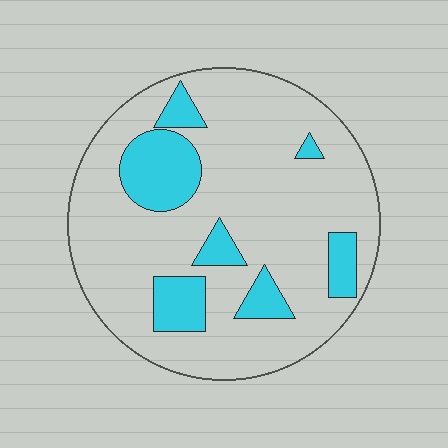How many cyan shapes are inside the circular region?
7.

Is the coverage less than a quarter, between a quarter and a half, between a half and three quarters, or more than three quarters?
Less than a quarter.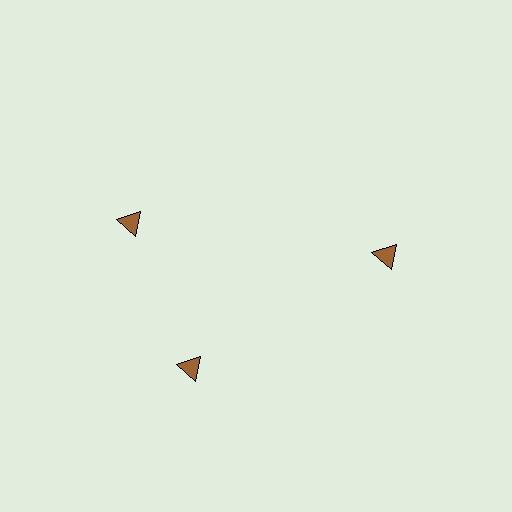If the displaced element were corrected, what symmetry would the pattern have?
It would have 3-fold rotational symmetry — the pattern would map onto itself every 120 degrees.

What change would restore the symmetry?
The symmetry would be restored by rotating it back into even spacing with its neighbors so that all 3 triangles sit at equal angles and equal distance from the center.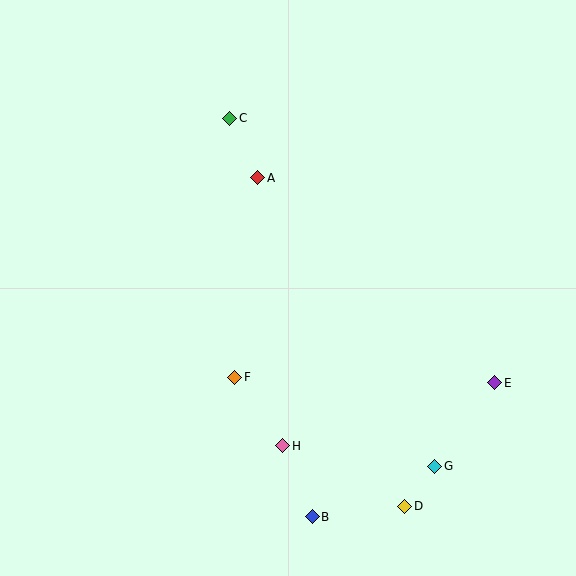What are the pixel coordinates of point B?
Point B is at (312, 517).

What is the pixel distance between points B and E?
The distance between B and E is 227 pixels.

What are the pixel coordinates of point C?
Point C is at (230, 118).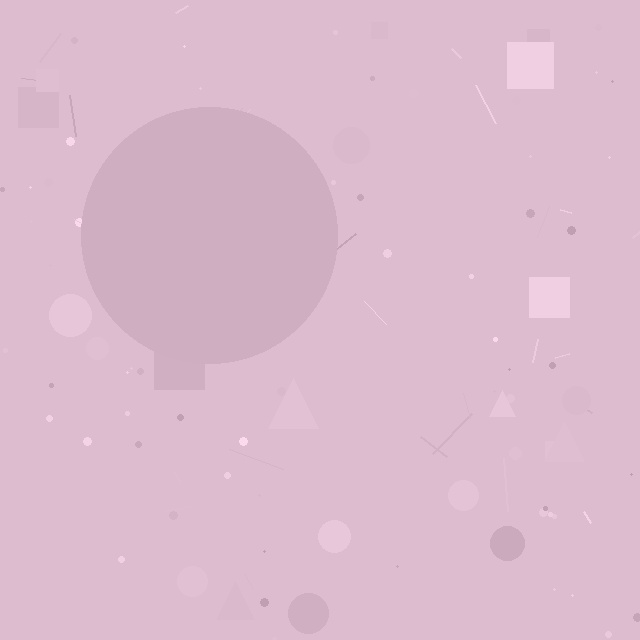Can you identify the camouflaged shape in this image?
The camouflaged shape is a circle.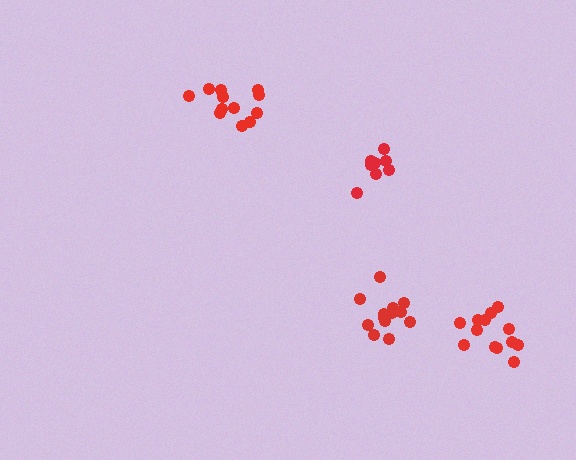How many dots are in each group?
Group 1: 13 dots, Group 2: 13 dots, Group 3: 12 dots, Group 4: 8 dots (46 total).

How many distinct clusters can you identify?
There are 4 distinct clusters.